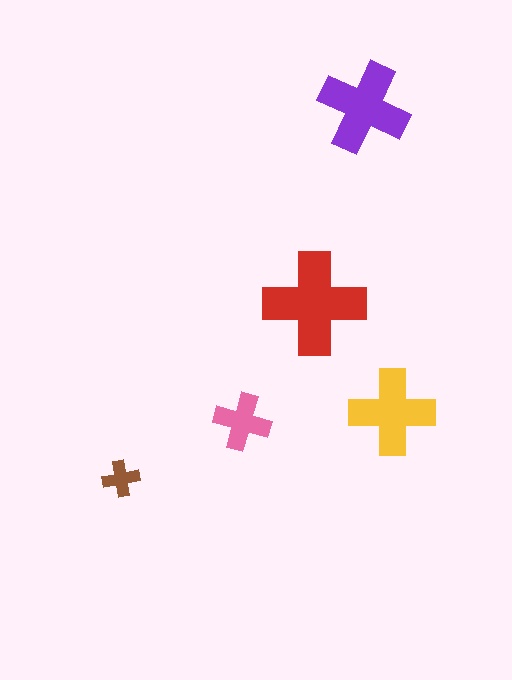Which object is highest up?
The purple cross is topmost.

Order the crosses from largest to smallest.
the red one, the purple one, the yellow one, the pink one, the brown one.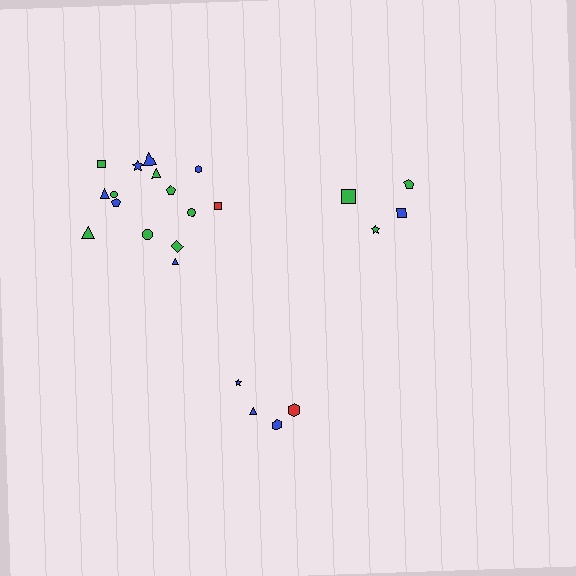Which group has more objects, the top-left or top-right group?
The top-left group.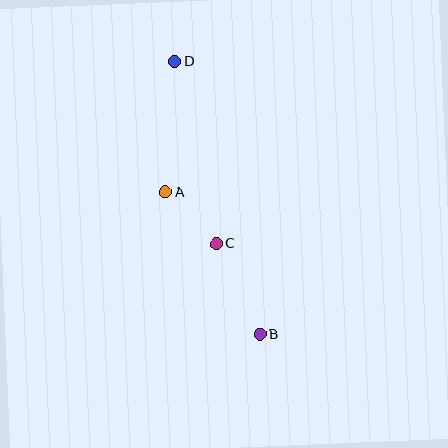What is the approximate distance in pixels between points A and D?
The distance between A and D is approximately 131 pixels.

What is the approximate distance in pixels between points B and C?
The distance between B and C is approximately 101 pixels.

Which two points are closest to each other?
Points A and C are closest to each other.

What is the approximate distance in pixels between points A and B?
The distance between A and B is approximately 171 pixels.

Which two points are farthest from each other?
Points B and D are farthest from each other.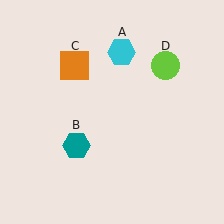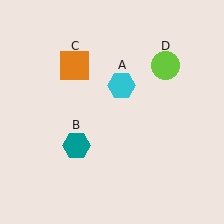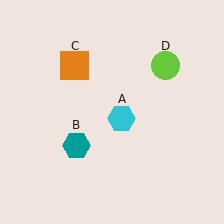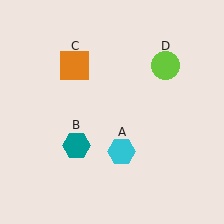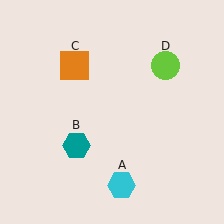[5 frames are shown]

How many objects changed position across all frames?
1 object changed position: cyan hexagon (object A).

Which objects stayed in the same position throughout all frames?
Teal hexagon (object B) and orange square (object C) and lime circle (object D) remained stationary.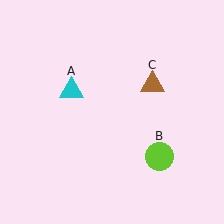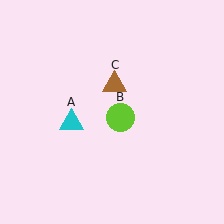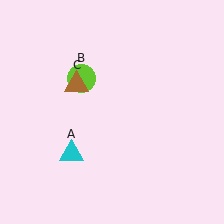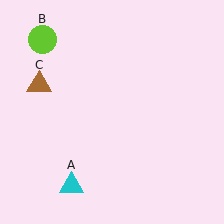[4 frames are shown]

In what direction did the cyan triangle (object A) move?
The cyan triangle (object A) moved down.